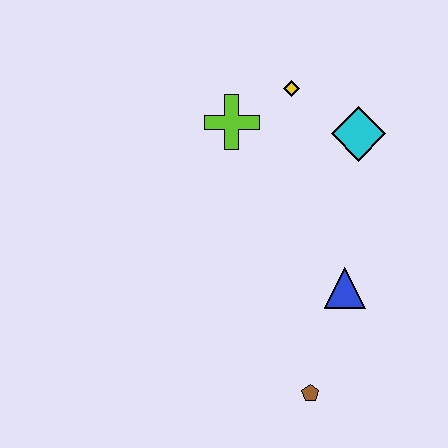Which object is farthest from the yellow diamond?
The brown pentagon is farthest from the yellow diamond.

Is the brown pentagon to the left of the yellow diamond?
No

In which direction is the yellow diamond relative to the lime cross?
The yellow diamond is to the right of the lime cross.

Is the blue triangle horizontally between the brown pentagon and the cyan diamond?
Yes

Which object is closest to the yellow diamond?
The lime cross is closest to the yellow diamond.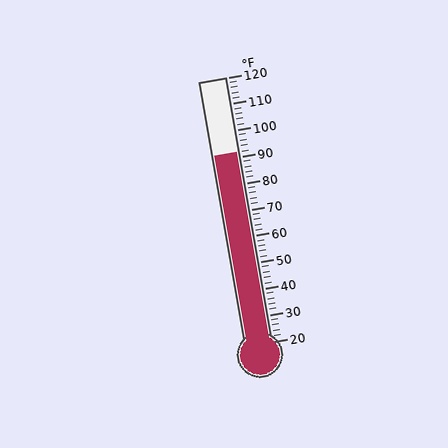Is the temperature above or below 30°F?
The temperature is above 30°F.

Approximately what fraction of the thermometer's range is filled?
The thermometer is filled to approximately 70% of its range.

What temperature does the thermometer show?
The thermometer shows approximately 92°F.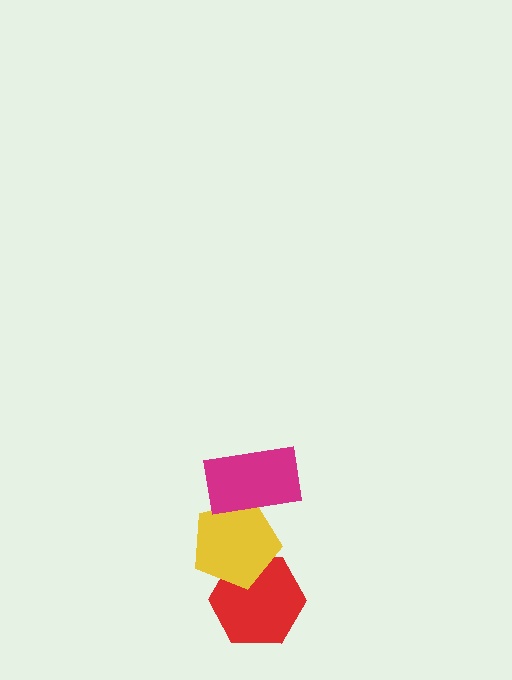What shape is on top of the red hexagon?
The yellow pentagon is on top of the red hexagon.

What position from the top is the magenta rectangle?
The magenta rectangle is 1st from the top.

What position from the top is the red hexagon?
The red hexagon is 3rd from the top.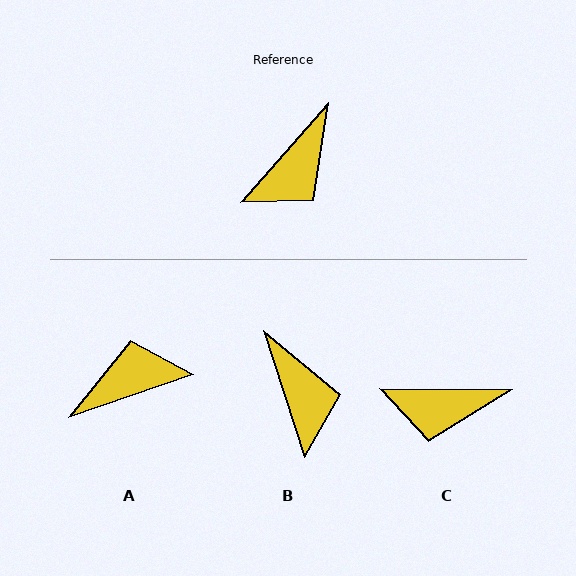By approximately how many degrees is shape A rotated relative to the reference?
Approximately 150 degrees counter-clockwise.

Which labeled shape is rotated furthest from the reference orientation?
A, about 150 degrees away.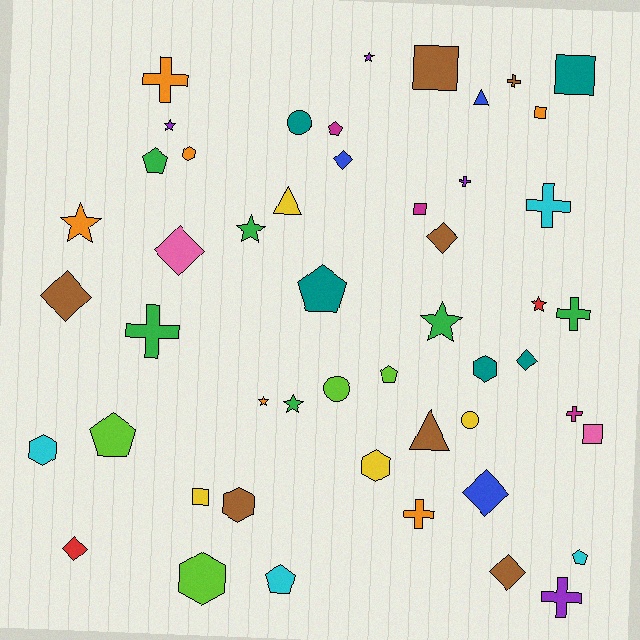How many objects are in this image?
There are 50 objects.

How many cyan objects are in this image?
There are 4 cyan objects.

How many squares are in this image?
There are 6 squares.